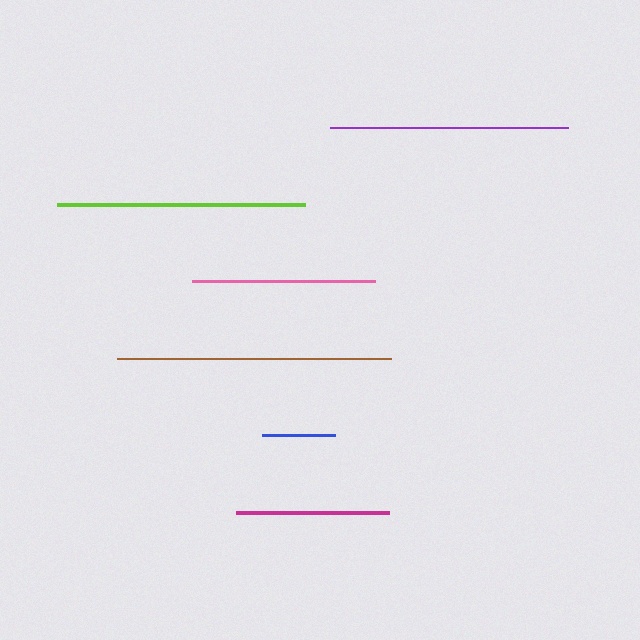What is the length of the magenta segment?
The magenta segment is approximately 153 pixels long.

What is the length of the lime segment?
The lime segment is approximately 248 pixels long.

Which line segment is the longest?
The brown line is the longest at approximately 273 pixels.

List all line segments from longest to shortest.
From longest to shortest: brown, lime, purple, pink, magenta, blue.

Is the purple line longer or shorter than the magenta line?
The purple line is longer than the magenta line.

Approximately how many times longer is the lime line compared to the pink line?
The lime line is approximately 1.4 times the length of the pink line.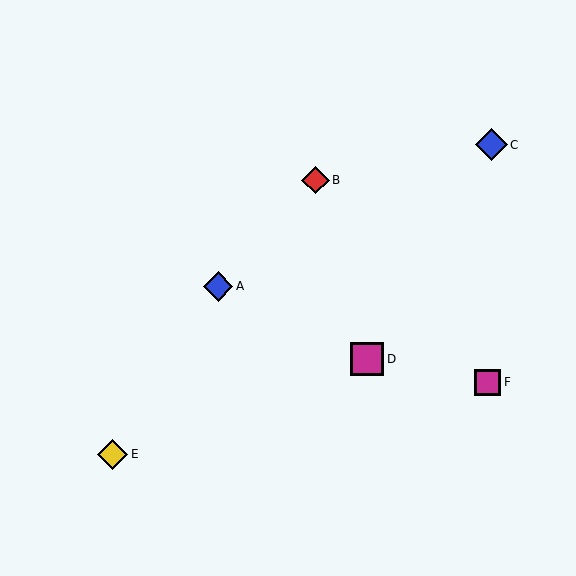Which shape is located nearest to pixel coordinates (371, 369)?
The magenta square (labeled D) at (367, 359) is nearest to that location.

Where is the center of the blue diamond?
The center of the blue diamond is at (218, 286).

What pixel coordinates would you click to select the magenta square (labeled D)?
Click at (367, 359) to select the magenta square D.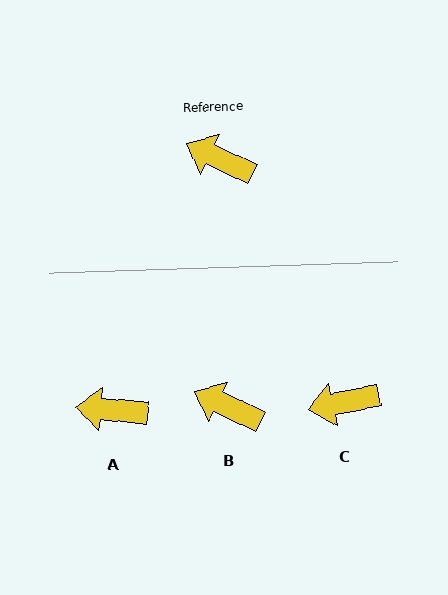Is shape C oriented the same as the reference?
No, it is off by about 37 degrees.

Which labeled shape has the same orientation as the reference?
B.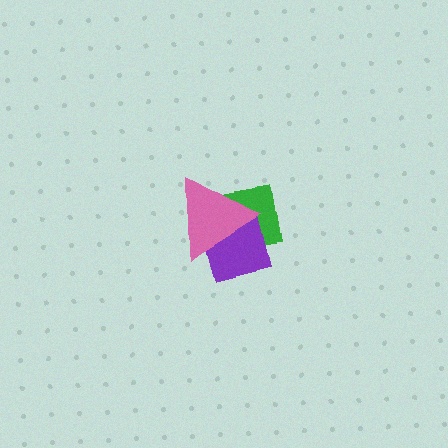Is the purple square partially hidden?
Yes, it is partially covered by another shape.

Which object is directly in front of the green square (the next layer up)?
The purple square is directly in front of the green square.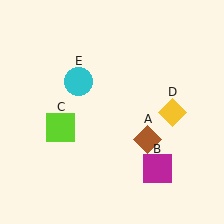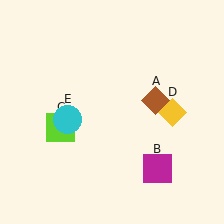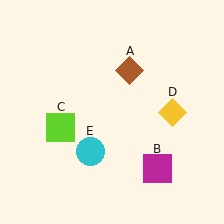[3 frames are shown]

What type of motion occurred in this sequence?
The brown diamond (object A), cyan circle (object E) rotated counterclockwise around the center of the scene.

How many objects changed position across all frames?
2 objects changed position: brown diamond (object A), cyan circle (object E).